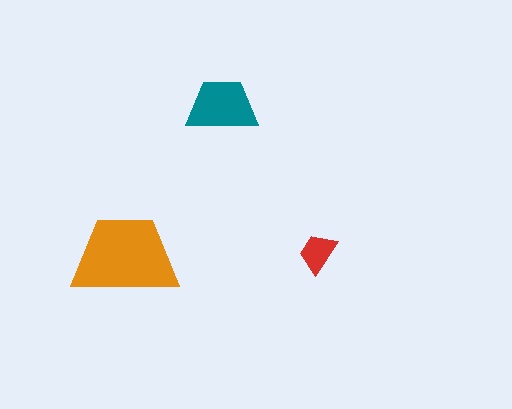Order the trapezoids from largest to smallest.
the orange one, the teal one, the red one.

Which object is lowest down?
The orange trapezoid is bottommost.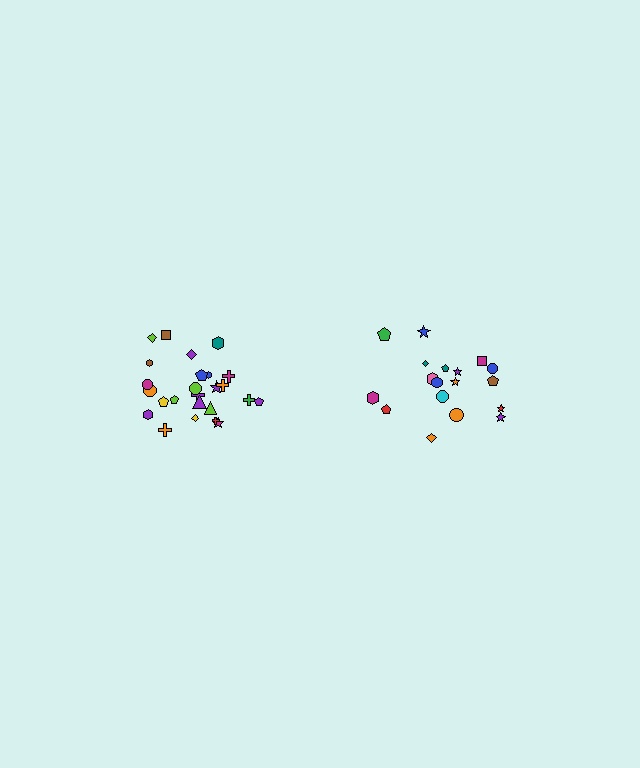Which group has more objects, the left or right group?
The left group.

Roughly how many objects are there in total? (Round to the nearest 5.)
Roughly 45 objects in total.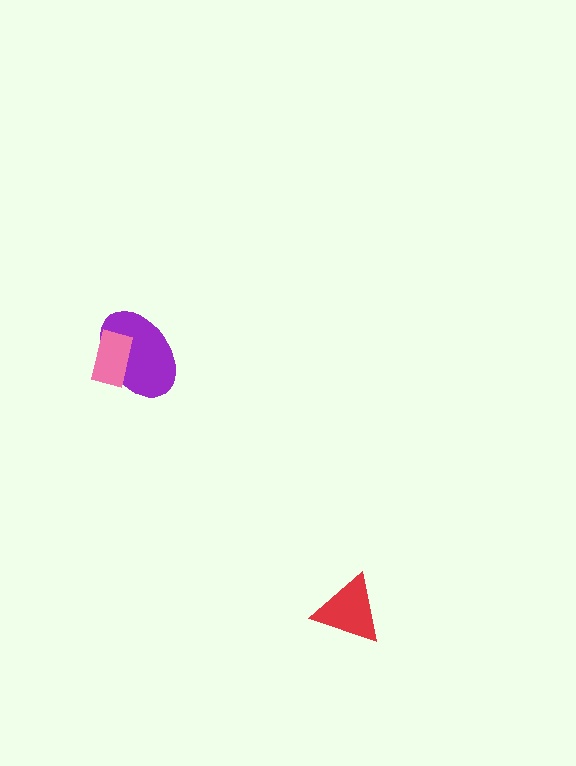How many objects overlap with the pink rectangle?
1 object overlaps with the pink rectangle.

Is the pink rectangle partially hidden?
No, no other shape covers it.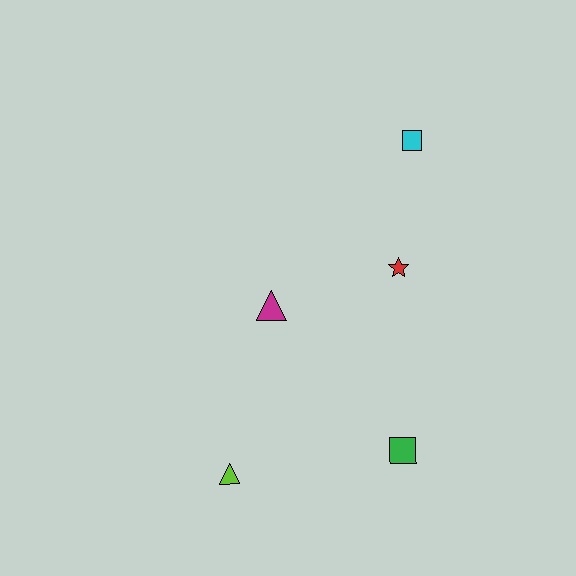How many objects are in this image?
There are 5 objects.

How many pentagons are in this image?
There are no pentagons.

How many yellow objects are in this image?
There are no yellow objects.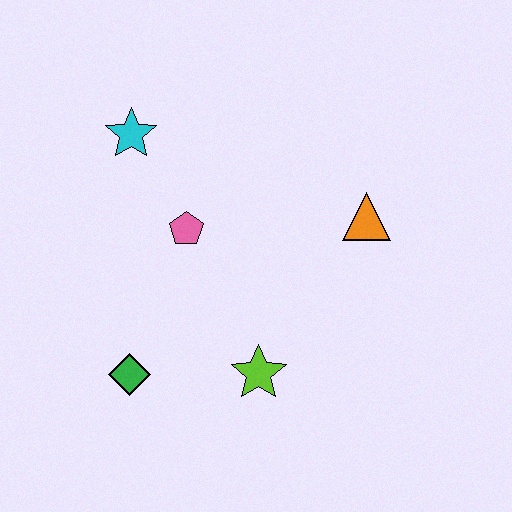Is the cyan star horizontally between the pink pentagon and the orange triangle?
No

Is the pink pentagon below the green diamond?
No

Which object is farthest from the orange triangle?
The green diamond is farthest from the orange triangle.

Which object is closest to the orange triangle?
The pink pentagon is closest to the orange triangle.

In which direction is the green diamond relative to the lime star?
The green diamond is to the left of the lime star.